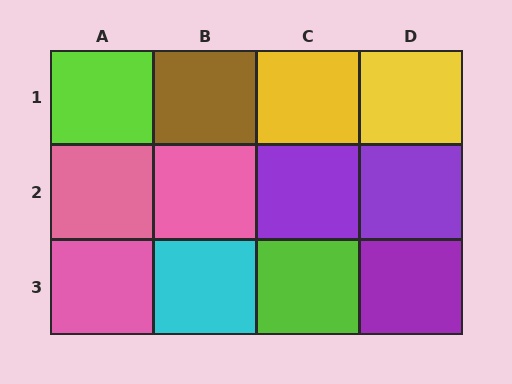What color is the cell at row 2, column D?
Purple.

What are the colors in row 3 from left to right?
Pink, cyan, lime, purple.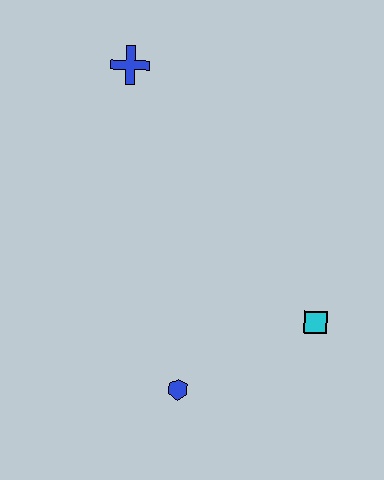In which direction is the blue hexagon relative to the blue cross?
The blue hexagon is below the blue cross.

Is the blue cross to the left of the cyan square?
Yes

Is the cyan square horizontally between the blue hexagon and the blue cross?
No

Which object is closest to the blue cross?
The cyan square is closest to the blue cross.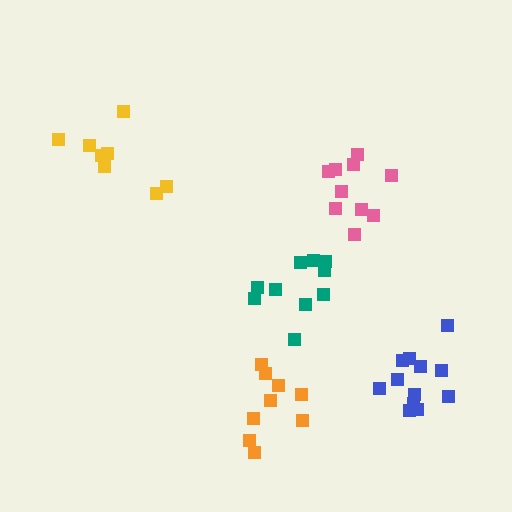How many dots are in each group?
Group 1: 9 dots, Group 2: 10 dots, Group 3: 10 dots, Group 4: 12 dots, Group 5: 8 dots (49 total).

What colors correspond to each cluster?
The clusters are colored: orange, pink, teal, blue, yellow.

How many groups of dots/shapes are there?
There are 5 groups.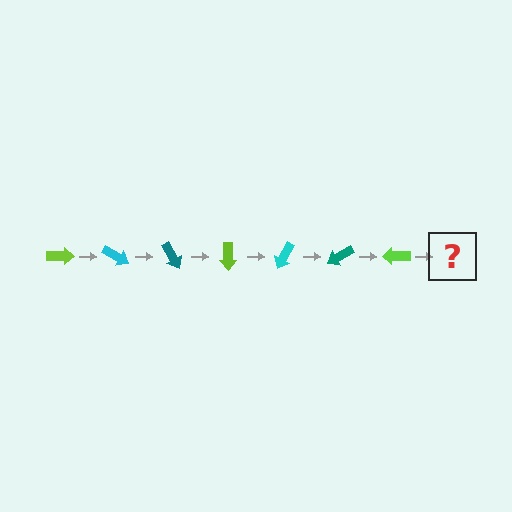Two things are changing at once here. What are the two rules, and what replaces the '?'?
The two rules are that it rotates 30 degrees each step and the color cycles through lime, cyan, and teal. The '?' should be a cyan arrow, rotated 210 degrees from the start.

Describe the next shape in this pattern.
It should be a cyan arrow, rotated 210 degrees from the start.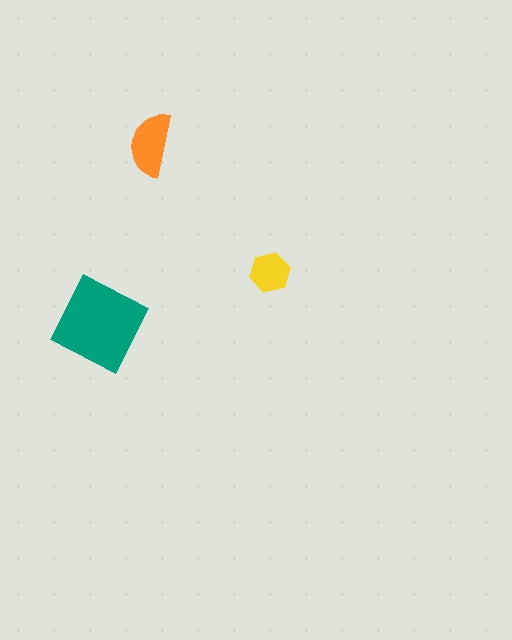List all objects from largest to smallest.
The teal diamond, the orange semicircle, the yellow hexagon.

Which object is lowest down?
The teal diamond is bottommost.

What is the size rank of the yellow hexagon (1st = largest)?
3rd.